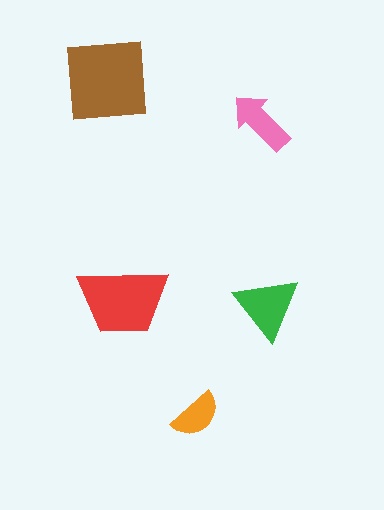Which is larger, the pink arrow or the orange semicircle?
The pink arrow.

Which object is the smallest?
The orange semicircle.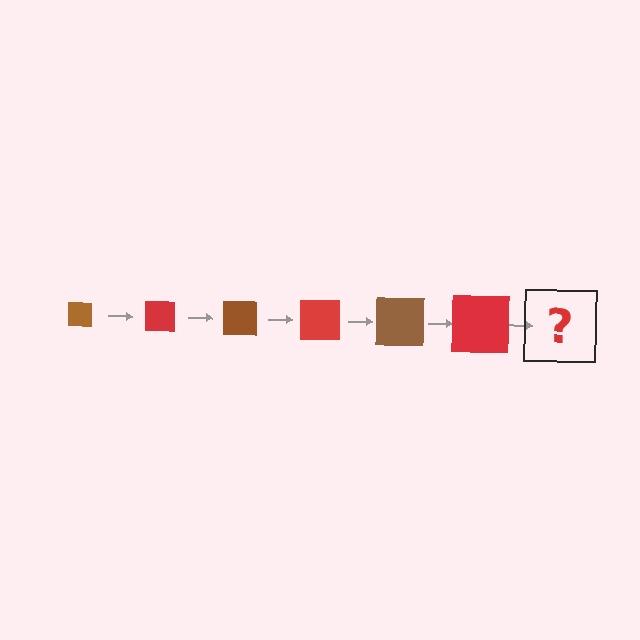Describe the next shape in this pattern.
It should be a brown square, larger than the previous one.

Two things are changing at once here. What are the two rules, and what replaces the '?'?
The two rules are that the square grows larger each step and the color cycles through brown and red. The '?' should be a brown square, larger than the previous one.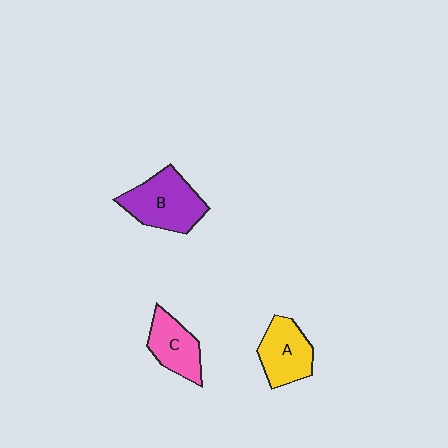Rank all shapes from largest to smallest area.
From largest to smallest: B (purple), A (yellow), C (pink).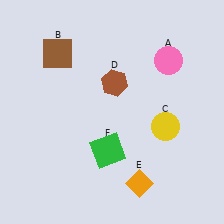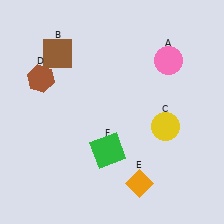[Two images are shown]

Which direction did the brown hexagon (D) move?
The brown hexagon (D) moved left.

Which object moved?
The brown hexagon (D) moved left.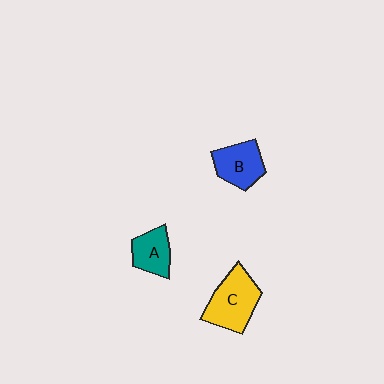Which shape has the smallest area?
Shape A (teal).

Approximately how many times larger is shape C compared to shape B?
Approximately 1.3 times.